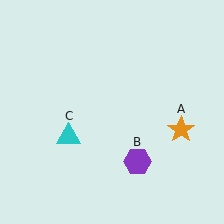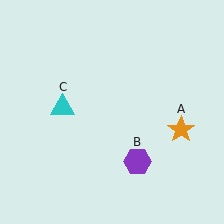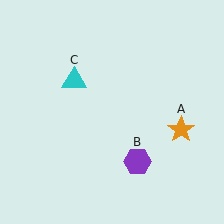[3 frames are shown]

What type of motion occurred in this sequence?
The cyan triangle (object C) rotated clockwise around the center of the scene.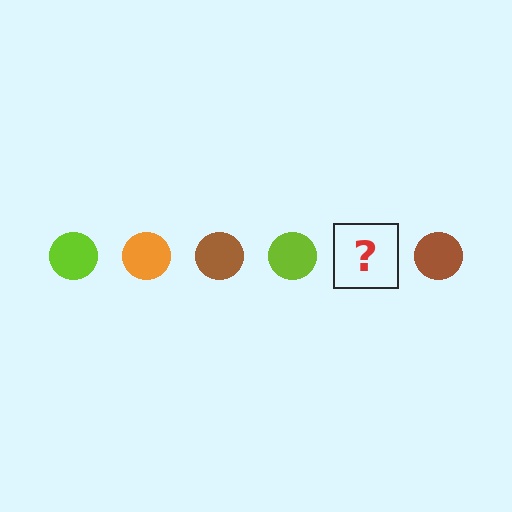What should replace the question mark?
The question mark should be replaced with an orange circle.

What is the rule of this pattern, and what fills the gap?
The rule is that the pattern cycles through lime, orange, brown circles. The gap should be filled with an orange circle.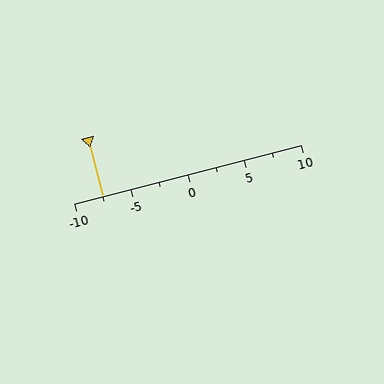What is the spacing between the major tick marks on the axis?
The major ticks are spaced 5 apart.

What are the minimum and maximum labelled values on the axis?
The axis runs from -10 to 10.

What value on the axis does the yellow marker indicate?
The marker indicates approximately -7.5.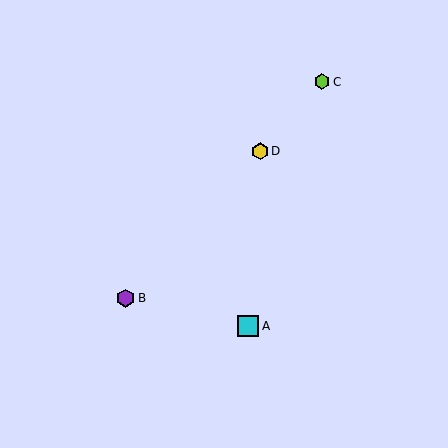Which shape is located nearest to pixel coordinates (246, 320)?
The cyan square (labeled A) at (248, 326) is nearest to that location.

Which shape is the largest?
The cyan square (labeled A) is the largest.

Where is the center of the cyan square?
The center of the cyan square is at (248, 326).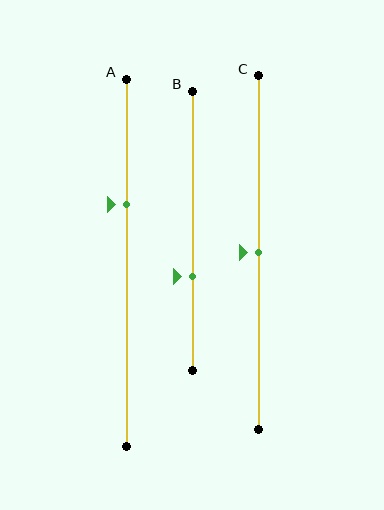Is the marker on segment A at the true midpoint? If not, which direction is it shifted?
No, the marker on segment A is shifted upward by about 16% of the segment length.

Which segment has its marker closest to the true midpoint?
Segment C has its marker closest to the true midpoint.